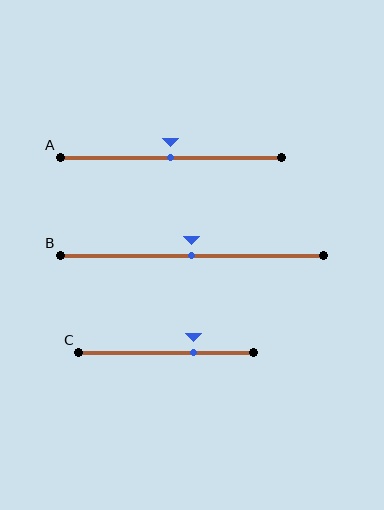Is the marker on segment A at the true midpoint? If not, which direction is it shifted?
Yes, the marker on segment A is at the true midpoint.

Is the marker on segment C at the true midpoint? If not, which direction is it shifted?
No, the marker on segment C is shifted to the right by about 16% of the segment length.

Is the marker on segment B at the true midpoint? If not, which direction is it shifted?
Yes, the marker on segment B is at the true midpoint.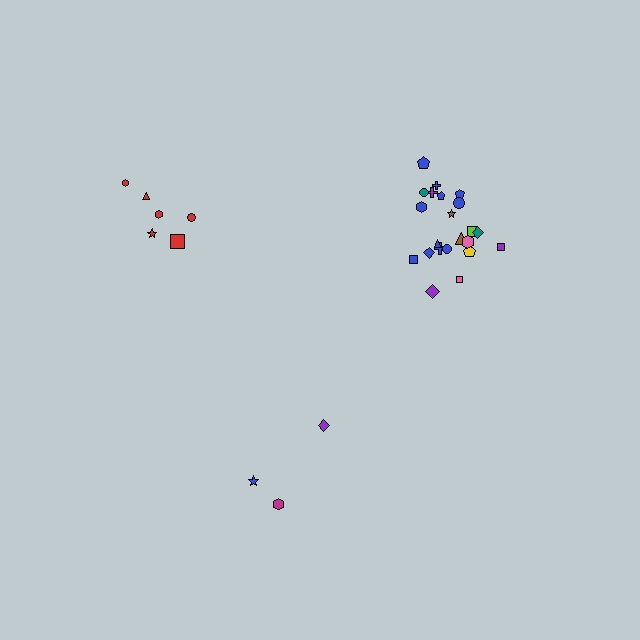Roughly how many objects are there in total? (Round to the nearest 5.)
Roughly 30 objects in total.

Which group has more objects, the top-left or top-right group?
The top-right group.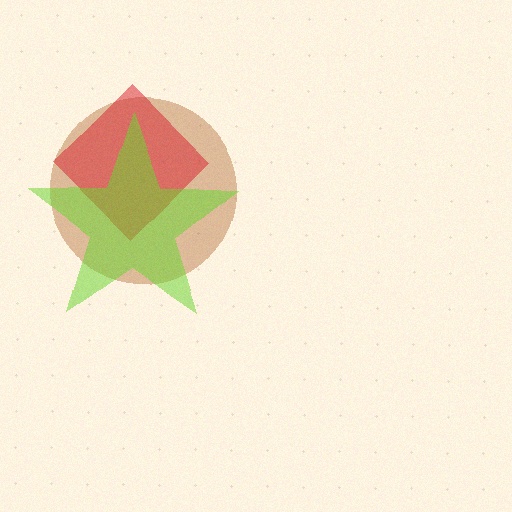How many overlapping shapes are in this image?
There are 3 overlapping shapes in the image.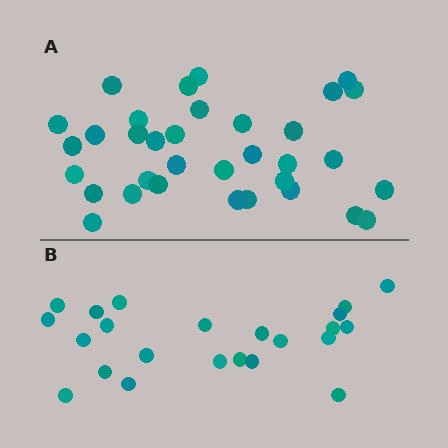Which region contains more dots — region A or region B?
Region A (the top region) has more dots.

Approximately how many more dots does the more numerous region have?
Region A has roughly 12 or so more dots than region B.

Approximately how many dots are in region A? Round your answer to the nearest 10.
About 30 dots. (The exact count is 34, which rounds to 30.)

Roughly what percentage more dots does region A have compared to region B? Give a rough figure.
About 50% more.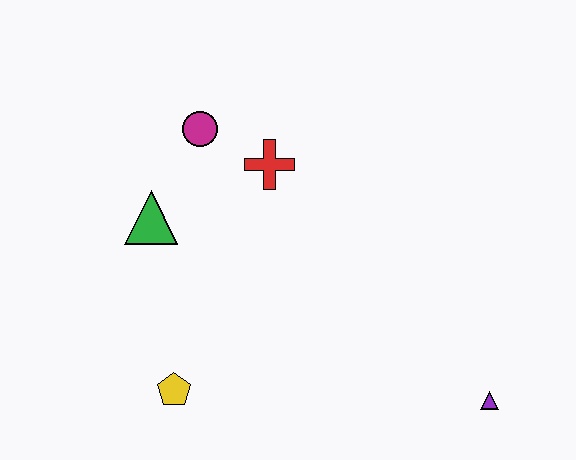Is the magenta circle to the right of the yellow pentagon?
Yes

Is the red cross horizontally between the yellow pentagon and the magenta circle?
No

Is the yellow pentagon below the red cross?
Yes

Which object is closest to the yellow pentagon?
The green triangle is closest to the yellow pentagon.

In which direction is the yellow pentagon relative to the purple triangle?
The yellow pentagon is to the left of the purple triangle.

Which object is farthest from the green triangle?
The purple triangle is farthest from the green triangle.